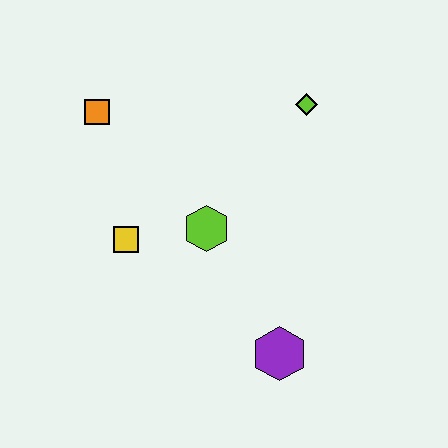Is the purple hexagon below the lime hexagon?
Yes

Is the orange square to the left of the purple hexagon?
Yes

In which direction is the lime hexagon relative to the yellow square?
The lime hexagon is to the right of the yellow square.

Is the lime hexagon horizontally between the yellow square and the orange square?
No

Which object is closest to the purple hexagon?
The lime hexagon is closest to the purple hexagon.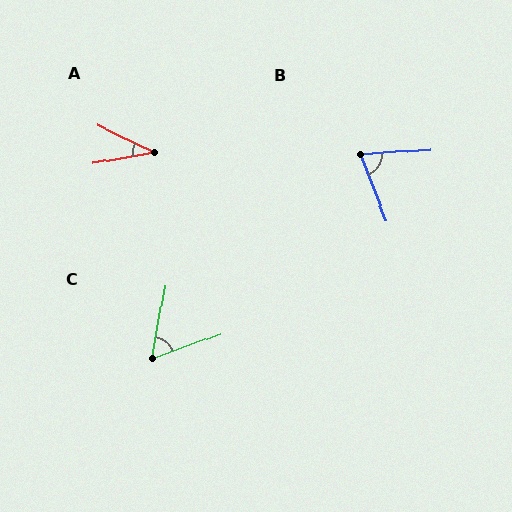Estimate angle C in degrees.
Approximately 60 degrees.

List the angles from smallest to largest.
A (36°), C (60°), B (73°).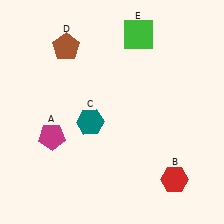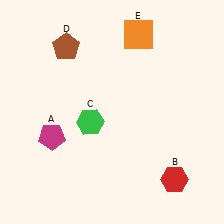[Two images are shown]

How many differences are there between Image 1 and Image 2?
There are 2 differences between the two images.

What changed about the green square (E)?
In Image 1, E is green. In Image 2, it changed to orange.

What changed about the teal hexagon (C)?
In Image 1, C is teal. In Image 2, it changed to green.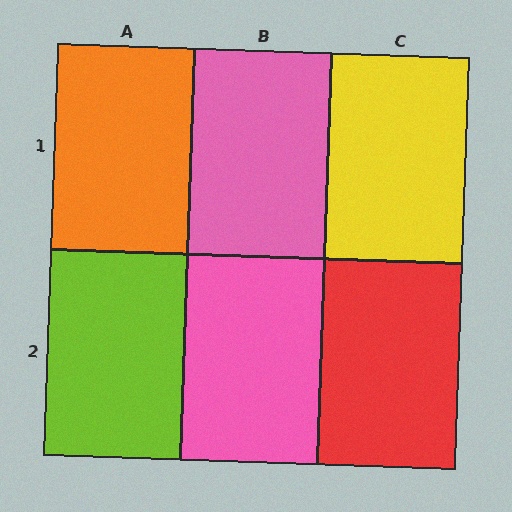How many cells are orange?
1 cell is orange.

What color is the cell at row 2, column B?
Pink.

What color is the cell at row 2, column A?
Lime.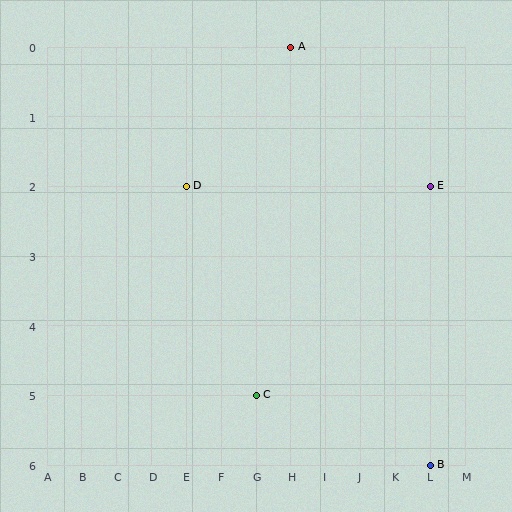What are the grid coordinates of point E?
Point E is at grid coordinates (L, 2).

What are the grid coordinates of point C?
Point C is at grid coordinates (G, 5).